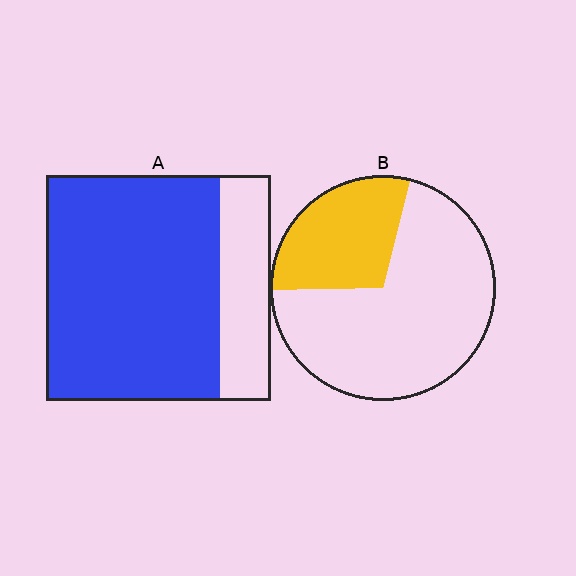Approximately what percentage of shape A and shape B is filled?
A is approximately 75% and B is approximately 30%.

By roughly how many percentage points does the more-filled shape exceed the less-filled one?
By roughly 50 percentage points (A over B).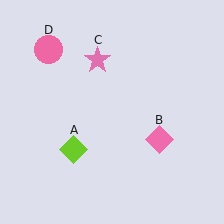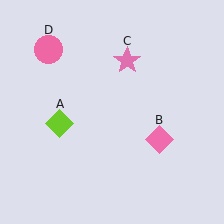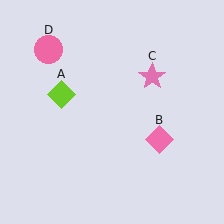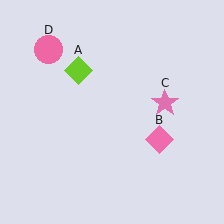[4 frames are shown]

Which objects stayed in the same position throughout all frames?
Pink diamond (object B) and pink circle (object D) remained stationary.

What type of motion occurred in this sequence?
The lime diamond (object A), pink star (object C) rotated clockwise around the center of the scene.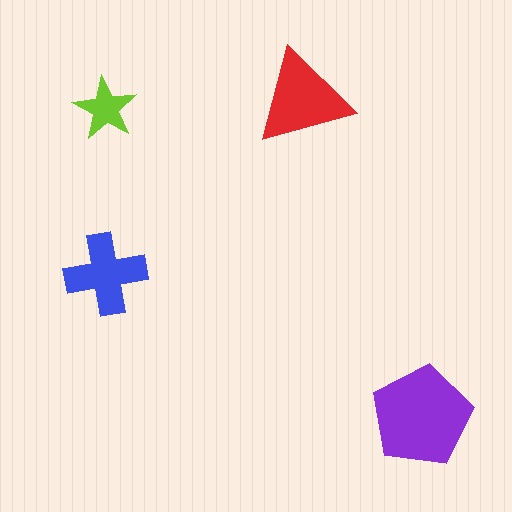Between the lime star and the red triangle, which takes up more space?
The red triangle.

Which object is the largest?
The purple pentagon.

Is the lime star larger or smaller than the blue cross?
Smaller.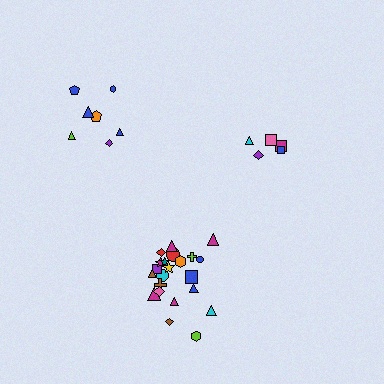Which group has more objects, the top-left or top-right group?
The top-left group.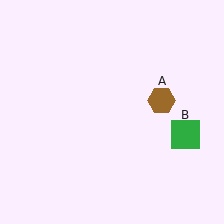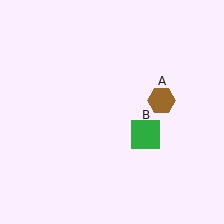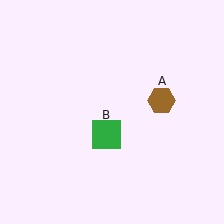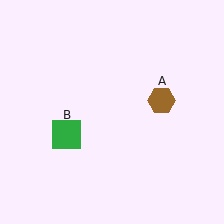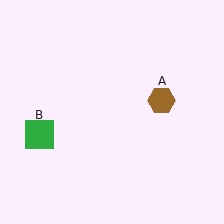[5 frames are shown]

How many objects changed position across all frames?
1 object changed position: green square (object B).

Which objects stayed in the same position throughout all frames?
Brown hexagon (object A) remained stationary.